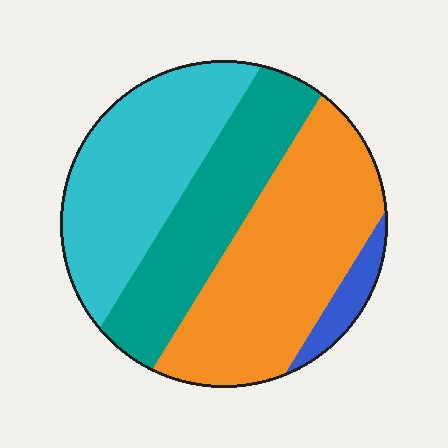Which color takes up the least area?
Blue, at roughly 5%.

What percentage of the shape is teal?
Teal takes up about one quarter (1/4) of the shape.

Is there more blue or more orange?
Orange.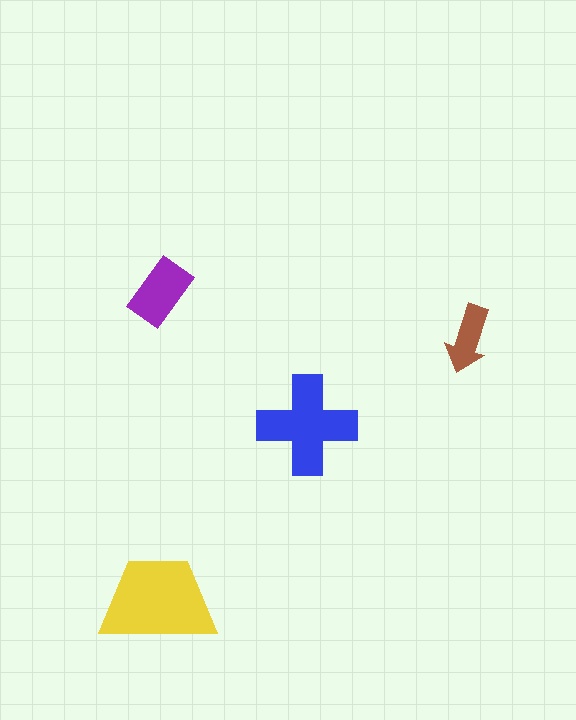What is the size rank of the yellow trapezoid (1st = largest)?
1st.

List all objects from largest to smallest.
The yellow trapezoid, the blue cross, the purple rectangle, the brown arrow.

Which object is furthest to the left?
The yellow trapezoid is leftmost.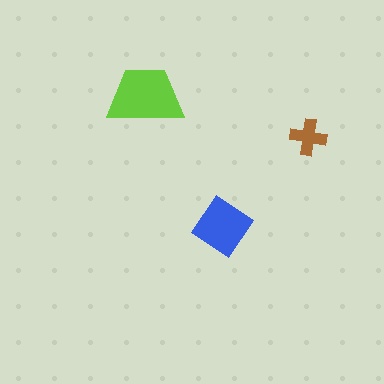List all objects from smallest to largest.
The brown cross, the blue diamond, the lime trapezoid.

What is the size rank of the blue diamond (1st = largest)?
2nd.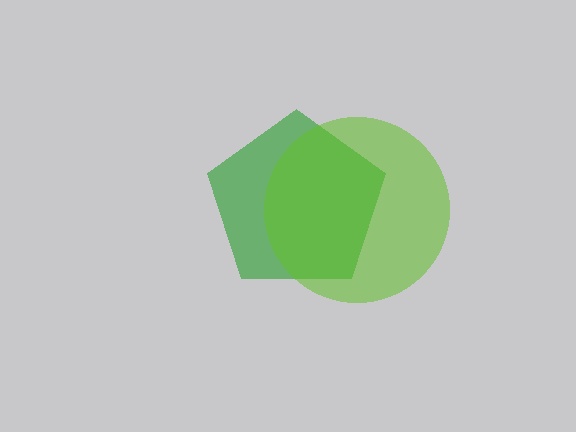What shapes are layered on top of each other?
The layered shapes are: a green pentagon, a lime circle.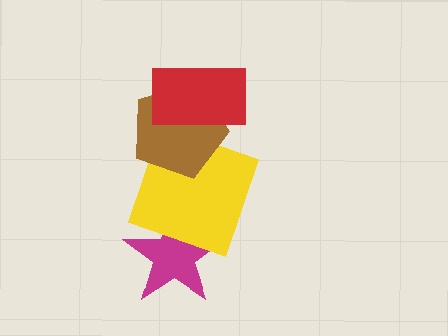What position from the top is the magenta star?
The magenta star is 4th from the top.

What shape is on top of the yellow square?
The brown pentagon is on top of the yellow square.